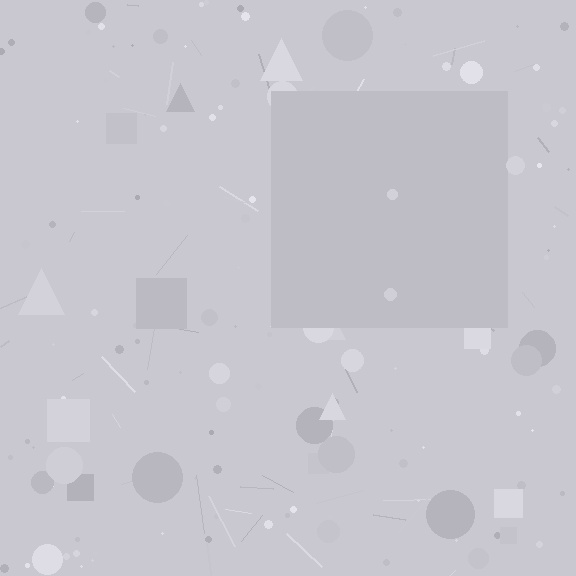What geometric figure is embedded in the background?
A square is embedded in the background.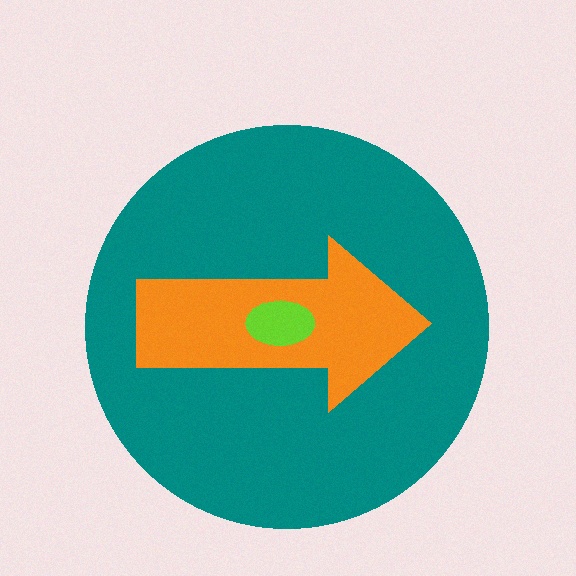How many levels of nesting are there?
3.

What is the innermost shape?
The lime ellipse.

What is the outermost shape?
The teal circle.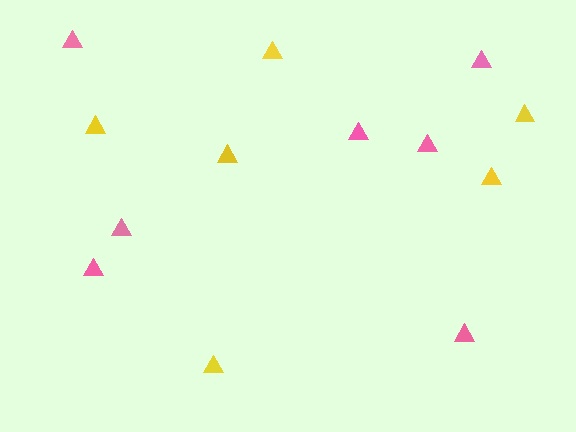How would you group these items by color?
There are 2 groups: one group of pink triangles (7) and one group of yellow triangles (6).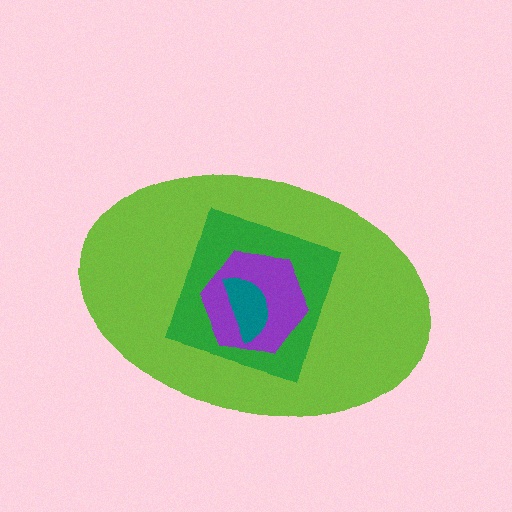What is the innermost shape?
The teal semicircle.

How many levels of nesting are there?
4.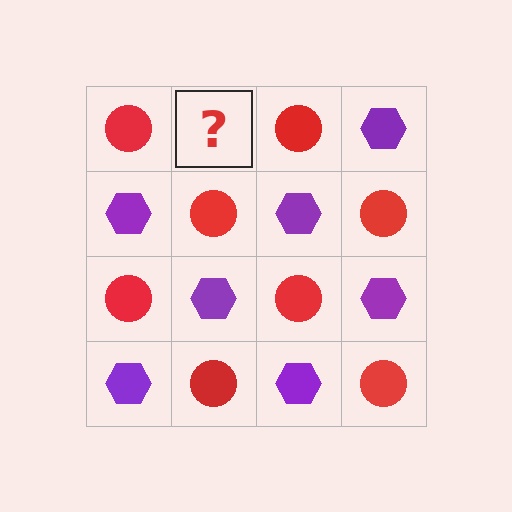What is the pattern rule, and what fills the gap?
The rule is that it alternates red circle and purple hexagon in a checkerboard pattern. The gap should be filled with a purple hexagon.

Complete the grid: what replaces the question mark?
The question mark should be replaced with a purple hexagon.